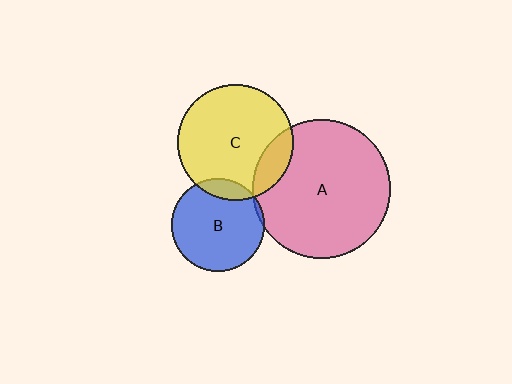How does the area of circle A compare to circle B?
Approximately 2.2 times.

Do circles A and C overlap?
Yes.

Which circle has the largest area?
Circle A (pink).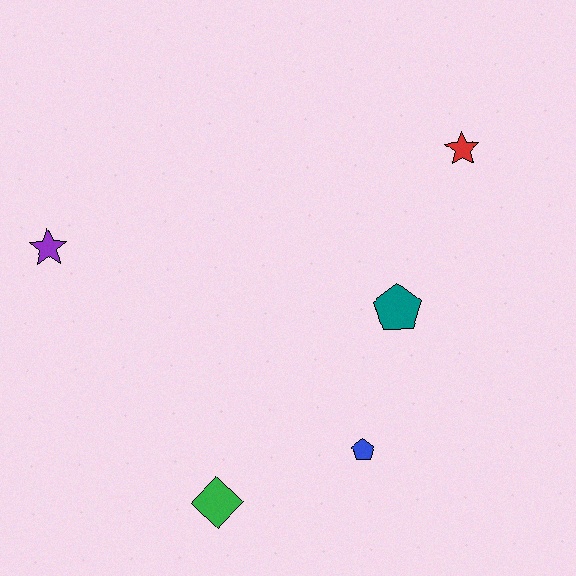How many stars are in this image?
There are 2 stars.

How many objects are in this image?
There are 5 objects.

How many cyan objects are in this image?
There are no cyan objects.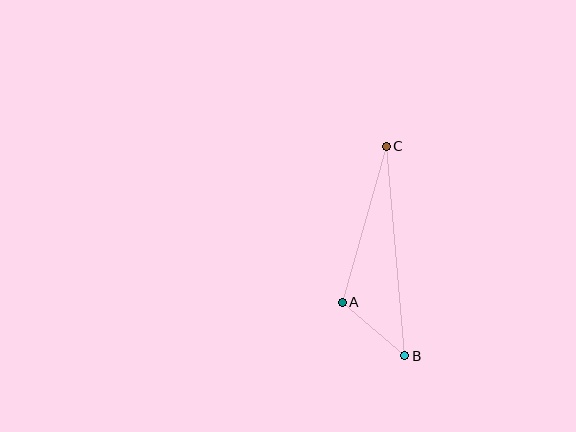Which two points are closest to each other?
Points A and B are closest to each other.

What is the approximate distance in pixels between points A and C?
The distance between A and C is approximately 162 pixels.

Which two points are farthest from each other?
Points B and C are farthest from each other.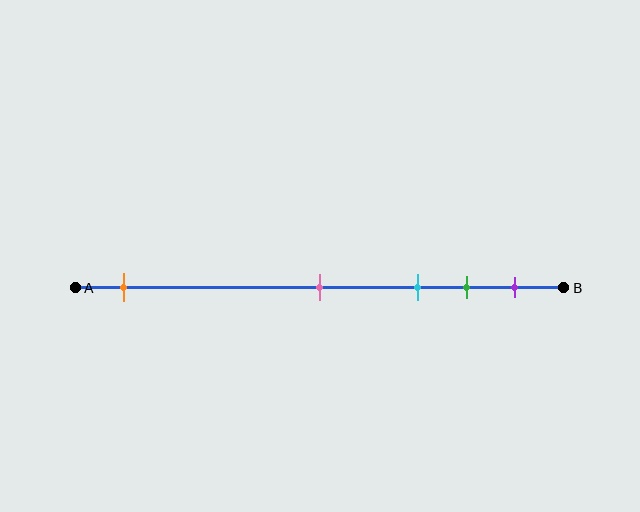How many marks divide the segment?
There are 5 marks dividing the segment.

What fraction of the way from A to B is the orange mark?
The orange mark is approximately 10% (0.1) of the way from A to B.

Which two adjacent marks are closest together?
The green and purple marks are the closest adjacent pair.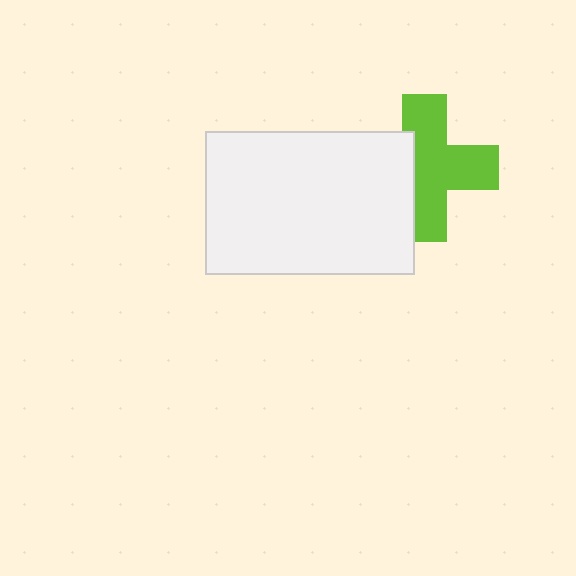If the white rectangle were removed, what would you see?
You would see the complete lime cross.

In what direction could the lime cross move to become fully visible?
The lime cross could move right. That would shift it out from behind the white rectangle entirely.